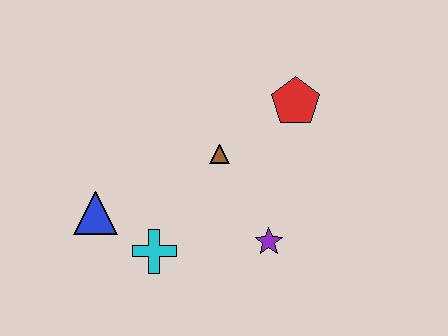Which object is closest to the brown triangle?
The red pentagon is closest to the brown triangle.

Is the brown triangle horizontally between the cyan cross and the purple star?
Yes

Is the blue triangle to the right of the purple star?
No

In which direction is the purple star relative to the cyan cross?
The purple star is to the right of the cyan cross.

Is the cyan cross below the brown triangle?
Yes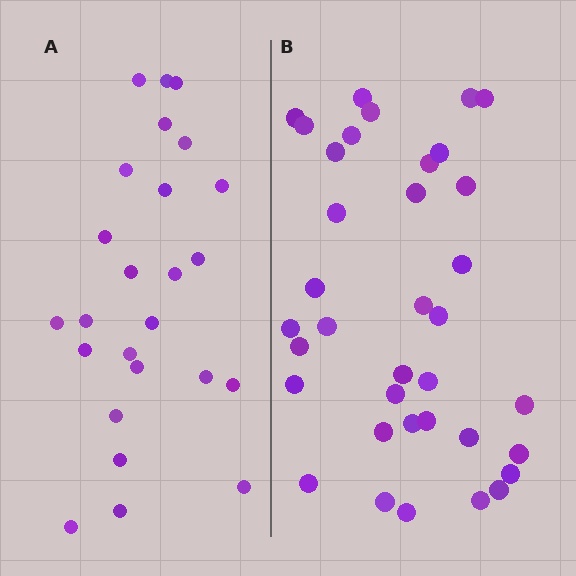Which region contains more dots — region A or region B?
Region B (the right region) has more dots.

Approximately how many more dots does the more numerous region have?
Region B has roughly 12 or so more dots than region A.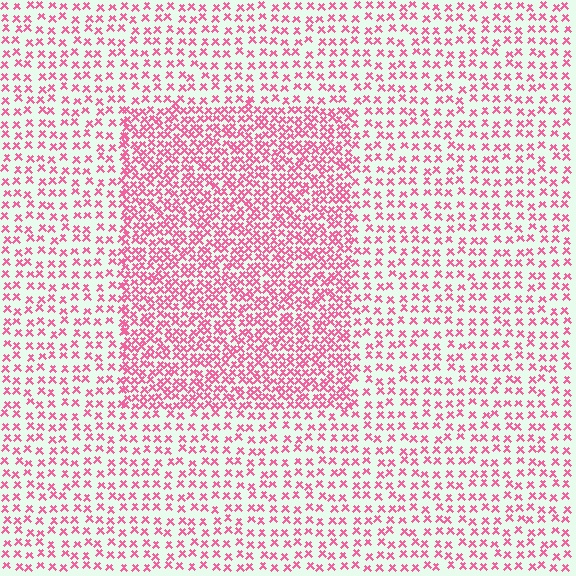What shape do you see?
I see a rectangle.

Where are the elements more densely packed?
The elements are more densely packed inside the rectangle boundary.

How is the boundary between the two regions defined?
The boundary is defined by a change in element density (approximately 2.0x ratio). All elements are the same color, size, and shape.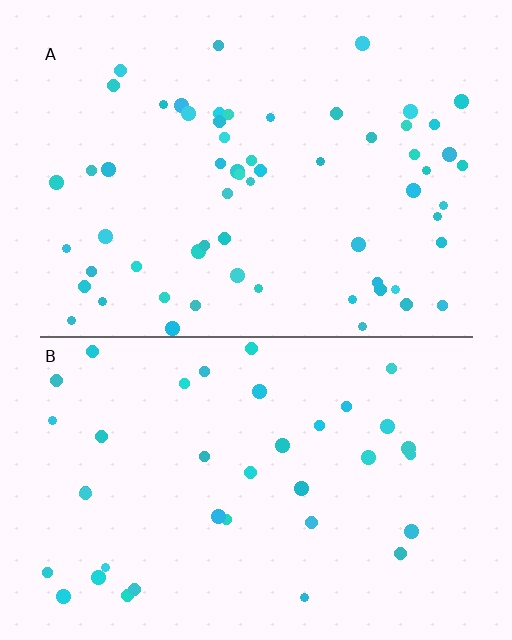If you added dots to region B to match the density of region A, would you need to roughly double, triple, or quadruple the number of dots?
Approximately double.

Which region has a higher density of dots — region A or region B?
A (the top).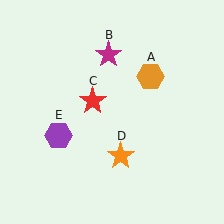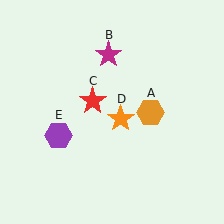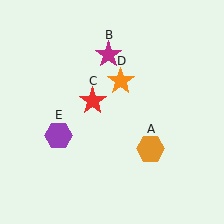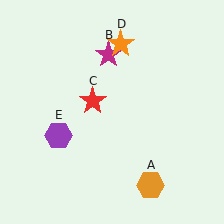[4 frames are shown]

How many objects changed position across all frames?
2 objects changed position: orange hexagon (object A), orange star (object D).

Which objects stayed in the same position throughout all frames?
Magenta star (object B) and red star (object C) and purple hexagon (object E) remained stationary.